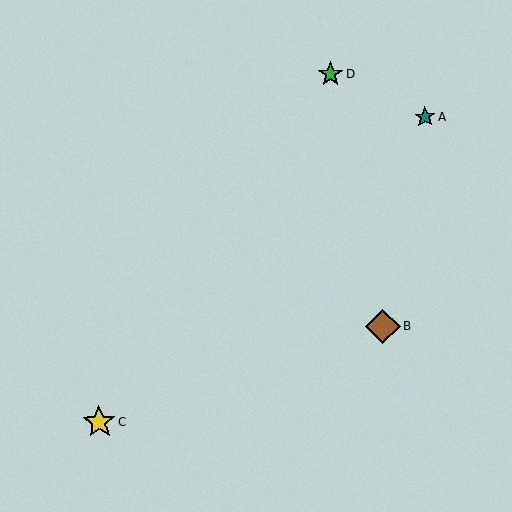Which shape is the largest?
The brown diamond (labeled B) is the largest.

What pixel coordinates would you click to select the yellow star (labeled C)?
Click at (99, 422) to select the yellow star C.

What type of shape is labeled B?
Shape B is a brown diamond.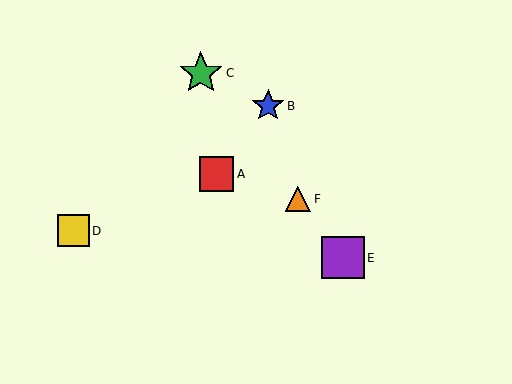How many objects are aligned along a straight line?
3 objects (C, E, F) are aligned along a straight line.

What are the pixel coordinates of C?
Object C is at (201, 73).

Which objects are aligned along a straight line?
Objects C, E, F are aligned along a straight line.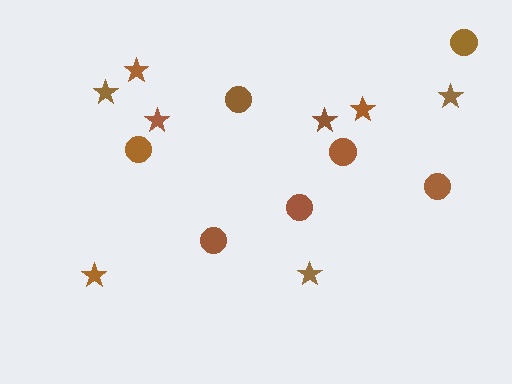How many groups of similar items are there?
There are 2 groups: one group of circles (7) and one group of stars (8).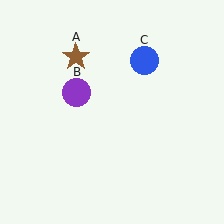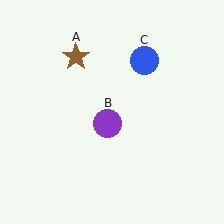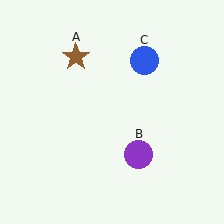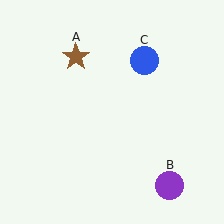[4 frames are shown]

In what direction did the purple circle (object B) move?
The purple circle (object B) moved down and to the right.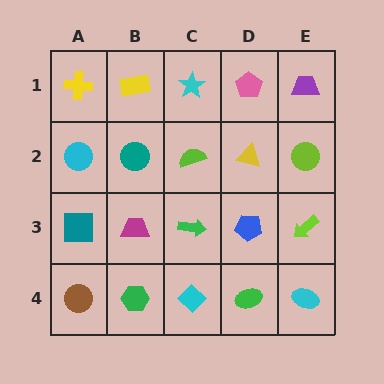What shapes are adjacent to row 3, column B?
A teal circle (row 2, column B), a green hexagon (row 4, column B), a teal square (row 3, column A), a green arrow (row 3, column C).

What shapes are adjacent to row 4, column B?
A magenta trapezoid (row 3, column B), a brown circle (row 4, column A), a cyan diamond (row 4, column C).